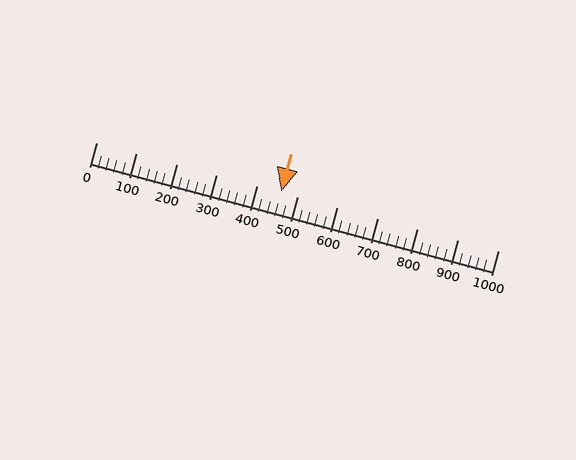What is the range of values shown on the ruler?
The ruler shows values from 0 to 1000.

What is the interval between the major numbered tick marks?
The major tick marks are spaced 100 units apart.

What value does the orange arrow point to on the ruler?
The orange arrow points to approximately 460.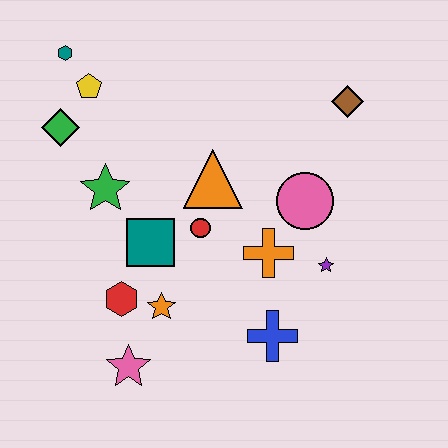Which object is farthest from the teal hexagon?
The blue cross is farthest from the teal hexagon.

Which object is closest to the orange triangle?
The red circle is closest to the orange triangle.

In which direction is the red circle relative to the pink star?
The red circle is above the pink star.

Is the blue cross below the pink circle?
Yes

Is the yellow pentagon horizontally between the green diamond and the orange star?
Yes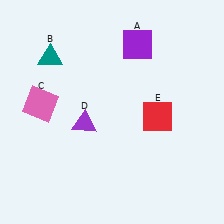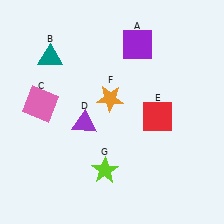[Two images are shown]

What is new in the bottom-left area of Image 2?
A lime star (G) was added in the bottom-left area of Image 2.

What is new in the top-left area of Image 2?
An orange star (F) was added in the top-left area of Image 2.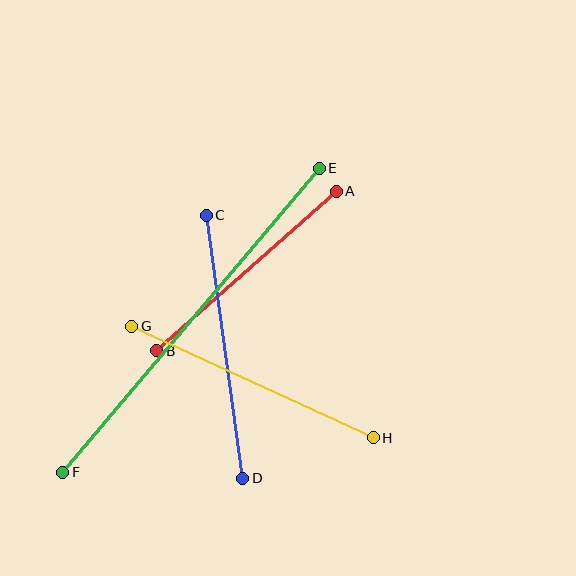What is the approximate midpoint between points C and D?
The midpoint is at approximately (225, 347) pixels.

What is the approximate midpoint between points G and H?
The midpoint is at approximately (252, 382) pixels.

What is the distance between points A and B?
The distance is approximately 240 pixels.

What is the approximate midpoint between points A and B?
The midpoint is at approximately (246, 271) pixels.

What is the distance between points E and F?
The distance is approximately 398 pixels.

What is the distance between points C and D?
The distance is approximately 266 pixels.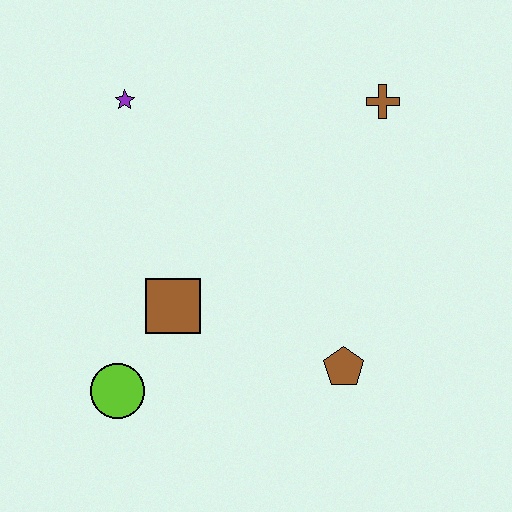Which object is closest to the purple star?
The brown square is closest to the purple star.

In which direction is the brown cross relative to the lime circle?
The brown cross is above the lime circle.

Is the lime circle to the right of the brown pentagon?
No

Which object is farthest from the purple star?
The brown pentagon is farthest from the purple star.